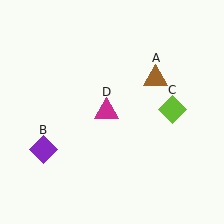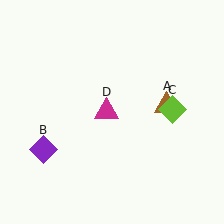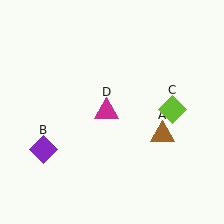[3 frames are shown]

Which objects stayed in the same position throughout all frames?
Purple diamond (object B) and lime diamond (object C) and magenta triangle (object D) remained stationary.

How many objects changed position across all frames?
1 object changed position: brown triangle (object A).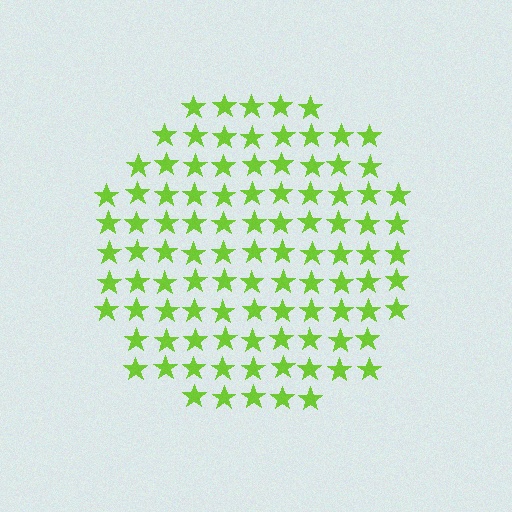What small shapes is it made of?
It is made of small stars.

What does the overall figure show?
The overall figure shows a circle.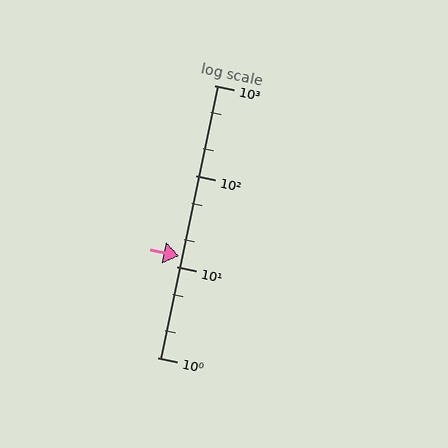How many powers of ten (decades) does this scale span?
The scale spans 3 decades, from 1 to 1000.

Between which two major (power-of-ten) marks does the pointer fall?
The pointer is between 10 and 100.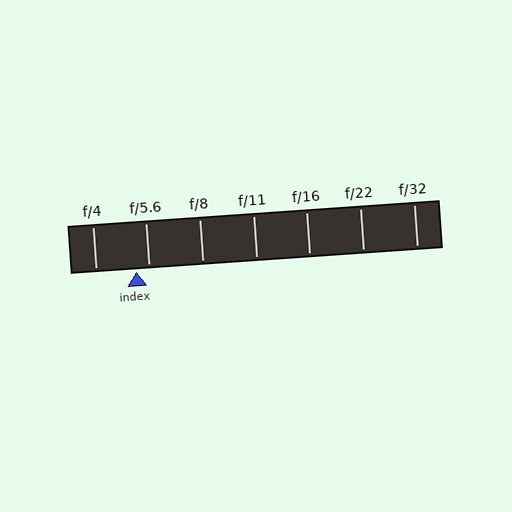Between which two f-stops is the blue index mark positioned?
The index mark is between f/4 and f/5.6.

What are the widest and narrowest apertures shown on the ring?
The widest aperture shown is f/4 and the narrowest is f/32.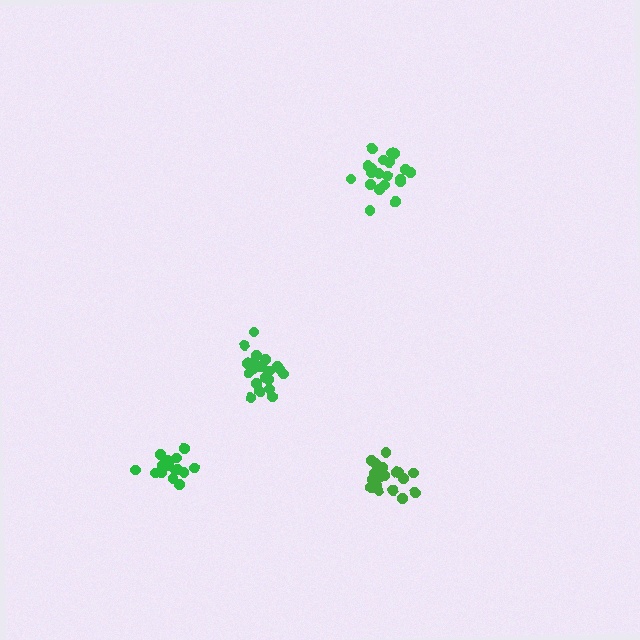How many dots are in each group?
Group 1: 21 dots, Group 2: 17 dots, Group 3: 21 dots, Group 4: 20 dots (79 total).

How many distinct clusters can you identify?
There are 4 distinct clusters.